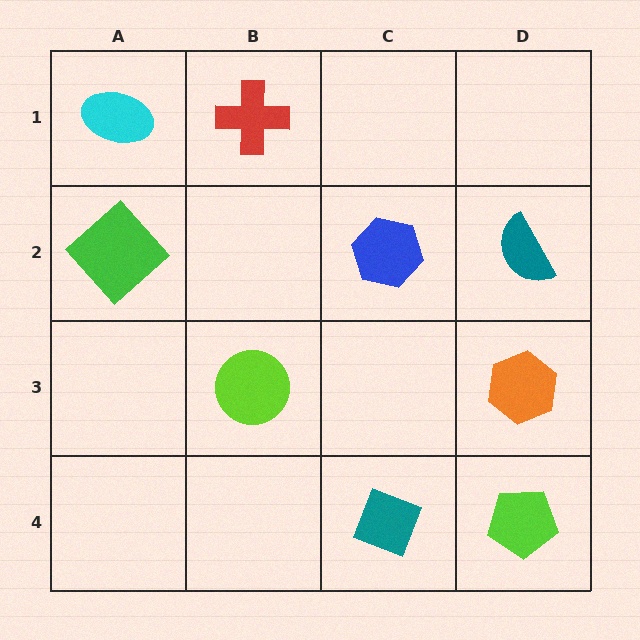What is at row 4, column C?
A teal diamond.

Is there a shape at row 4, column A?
No, that cell is empty.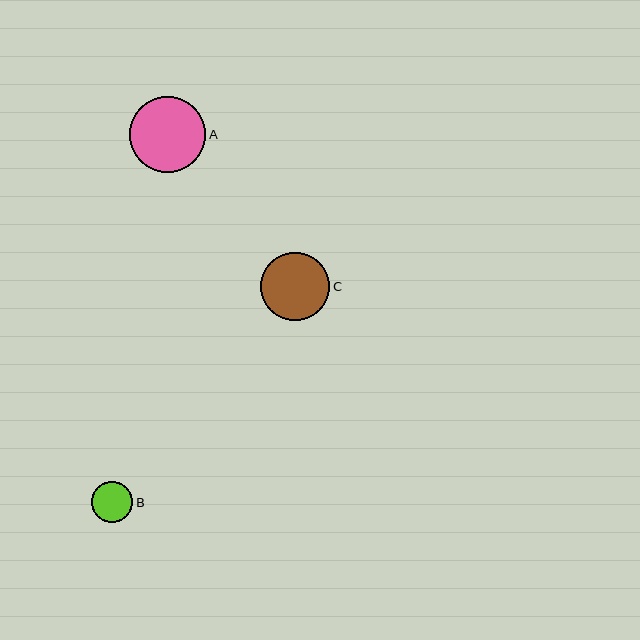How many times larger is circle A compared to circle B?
Circle A is approximately 1.8 times the size of circle B.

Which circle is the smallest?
Circle B is the smallest with a size of approximately 41 pixels.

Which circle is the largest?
Circle A is the largest with a size of approximately 76 pixels.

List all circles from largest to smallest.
From largest to smallest: A, C, B.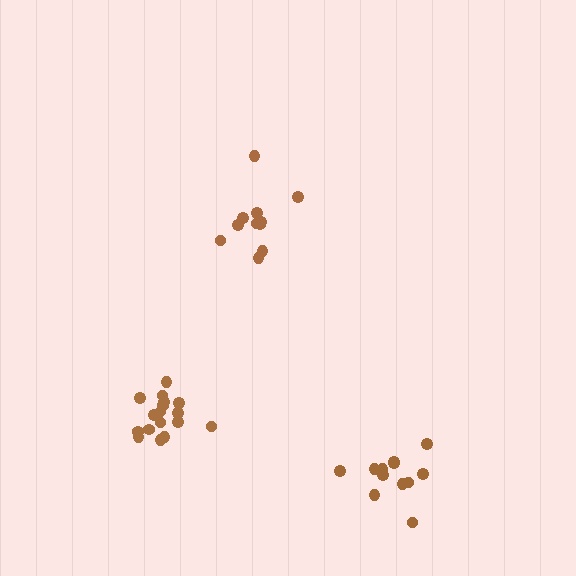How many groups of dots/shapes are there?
There are 3 groups.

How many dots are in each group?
Group 1: 11 dots, Group 2: 12 dots, Group 3: 17 dots (40 total).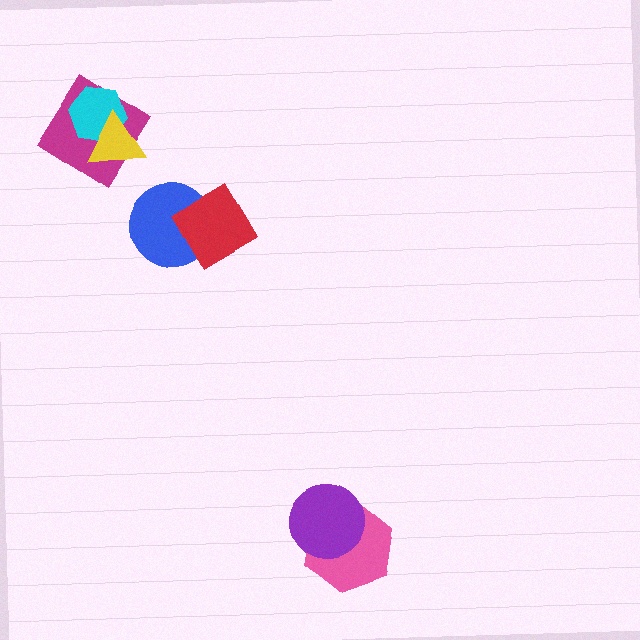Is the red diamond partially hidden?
No, no other shape covers it.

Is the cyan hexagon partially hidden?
Yes, it is partially covered by another shape.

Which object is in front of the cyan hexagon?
The yellow triangle is in front of the cyan hexagon.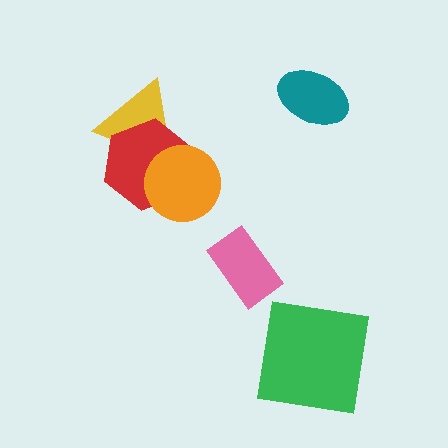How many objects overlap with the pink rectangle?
0 objects overlap with the pink rectangle.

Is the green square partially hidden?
No, no other shape covers it.